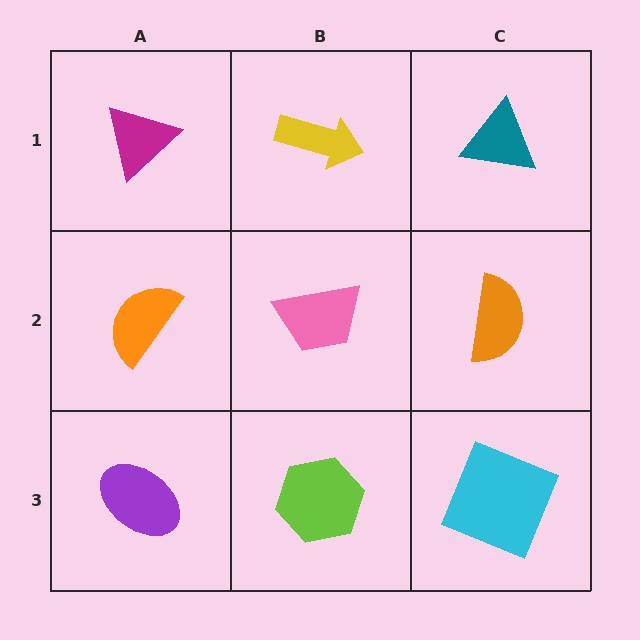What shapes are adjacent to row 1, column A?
An orange semicircle (row 2, column A), a yellow arrow (row 1, column B).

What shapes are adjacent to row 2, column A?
A magenta triangle (row 1, column A), a purple ellipse (row 3, column A), a pink trapezoid (row 2, column B).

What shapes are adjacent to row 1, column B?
A pink trapezoid (row 2, column B), a magenta triangle (row 1, column A), a teal triangle (row 1, column C).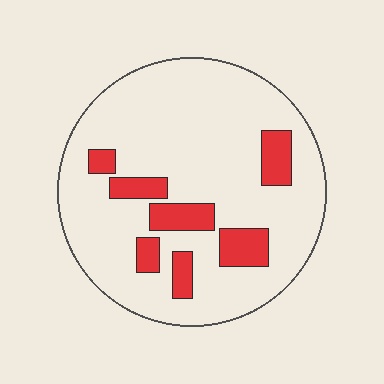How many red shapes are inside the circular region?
7.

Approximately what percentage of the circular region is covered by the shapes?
Approximately 15%.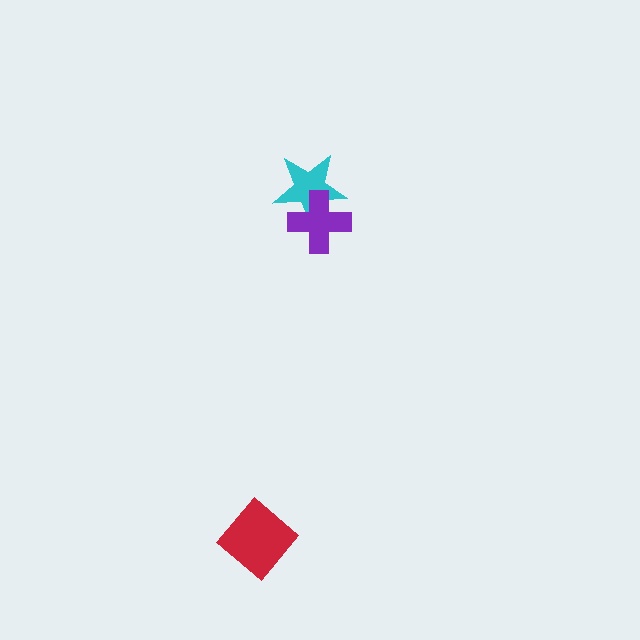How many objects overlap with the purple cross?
1 object overlaps with the purple cross.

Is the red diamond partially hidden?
No, no other shape covers it.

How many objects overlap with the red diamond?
0 objects overlap with the red diamond.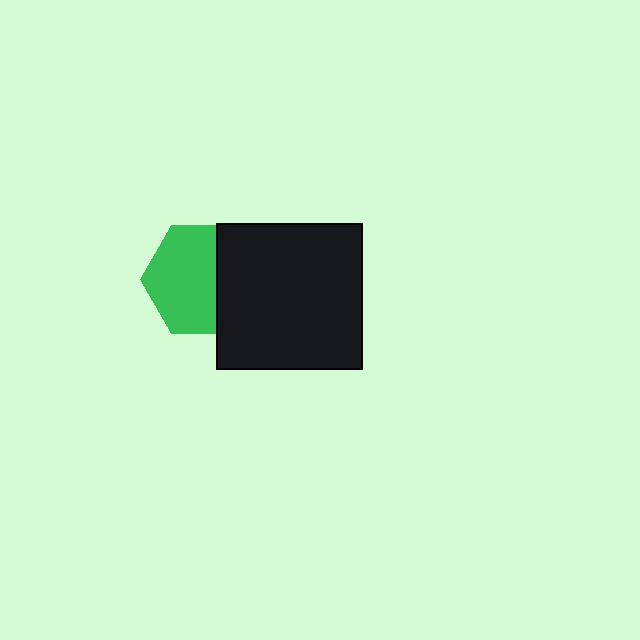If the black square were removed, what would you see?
You would see the complete green hexagon.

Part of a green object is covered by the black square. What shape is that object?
It is a hexagon.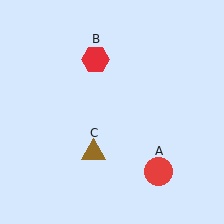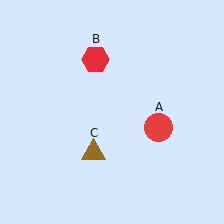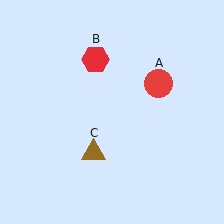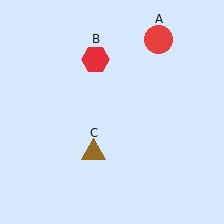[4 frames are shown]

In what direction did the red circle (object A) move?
The red circle (object A) moved up.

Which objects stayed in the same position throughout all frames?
Red hexagon (object B) and brown triangle (object C) remained stationary.